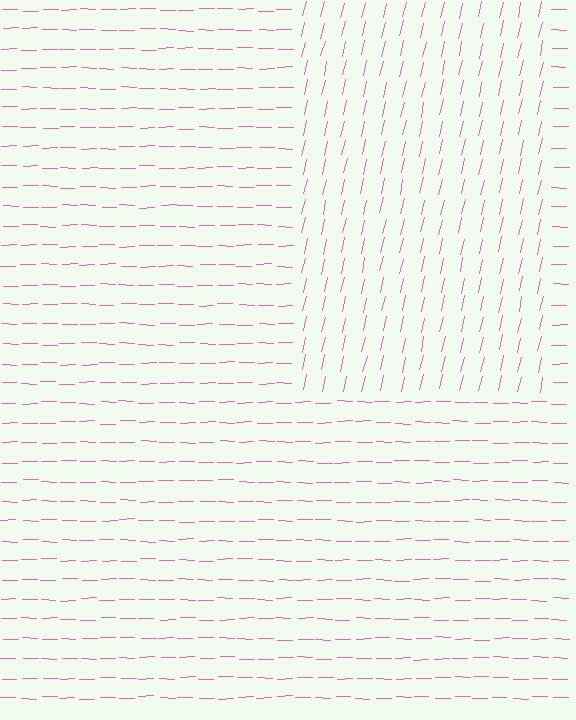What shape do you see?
I see a rectangle.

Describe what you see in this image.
The image is filled with small pink line segments. A rectangle region in the image has lines oriented differently from the surrounding lines, creating a visible texture boundary.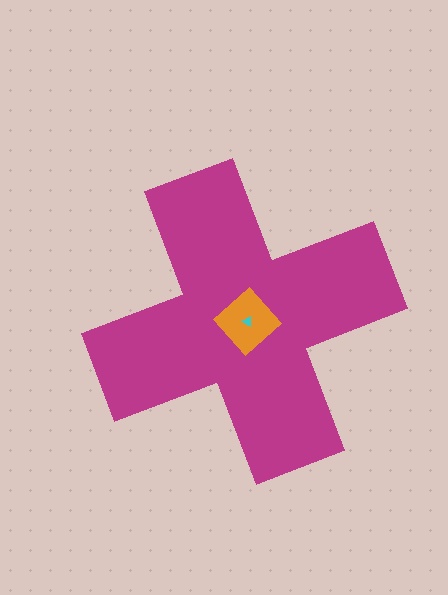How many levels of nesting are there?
3.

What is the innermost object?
The cyan triangle.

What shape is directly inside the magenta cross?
The orange diamond.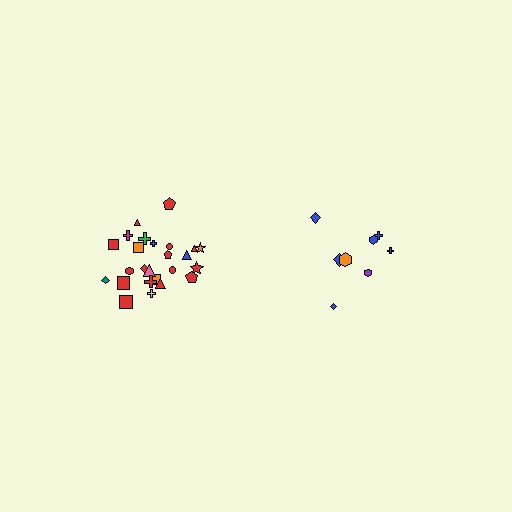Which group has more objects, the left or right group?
The left group.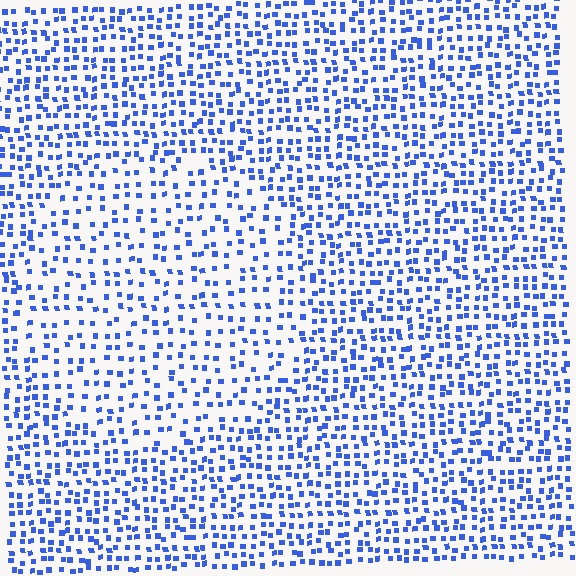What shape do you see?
I see a circle.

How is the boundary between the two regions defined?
The boundary is defined by a change in element density (approximately 1.7x ratio). All elements are the same color, size, and shape.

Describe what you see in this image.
The image contains small blue elements arranged at two different densities. A circle-shaped region is visible where the elements are less densely packed than the surrounding area.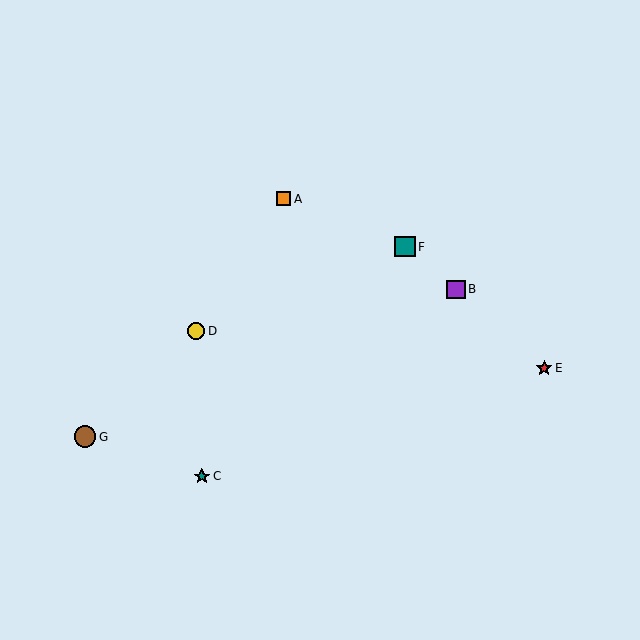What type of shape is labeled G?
Shape G is a brown circle.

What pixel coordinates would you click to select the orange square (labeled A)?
Click at (284, 199) to select the orange square A.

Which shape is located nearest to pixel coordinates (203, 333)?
The yellow circle (labeled D) at (196, 331) is nearest to that location.